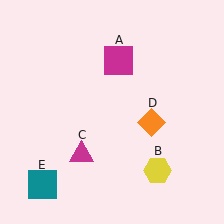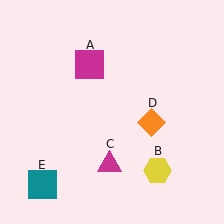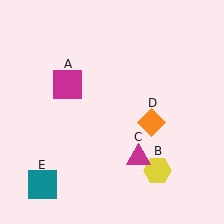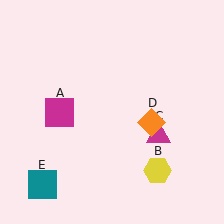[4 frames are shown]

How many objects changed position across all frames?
2 objects changed position: magenta square (object A), magenta triangle (object C).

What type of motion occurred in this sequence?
The magenta square (object A), magenta triangle (object C) rotated counterclockwise around the center of the scene.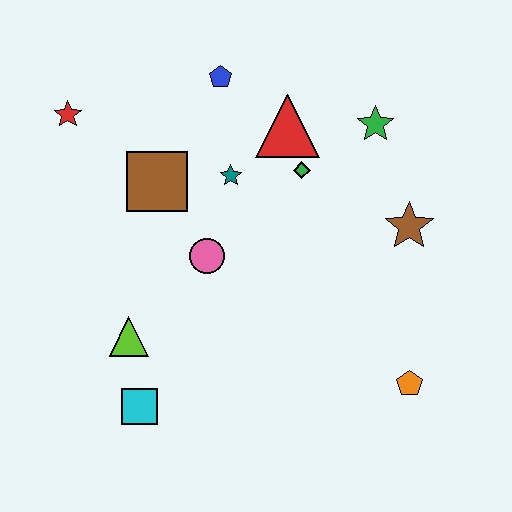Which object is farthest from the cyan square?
The green star is farthest from the cyan square.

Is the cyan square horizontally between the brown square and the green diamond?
No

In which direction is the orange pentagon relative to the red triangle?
The orange pentagon is below the red triangle.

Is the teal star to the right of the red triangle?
No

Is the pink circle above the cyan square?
Yes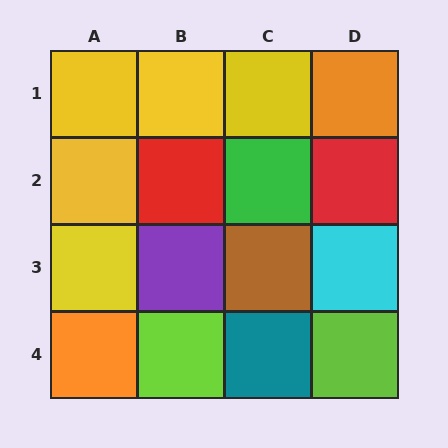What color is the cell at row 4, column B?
Lime.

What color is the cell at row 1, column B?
Yellow.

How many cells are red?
2 cells are red.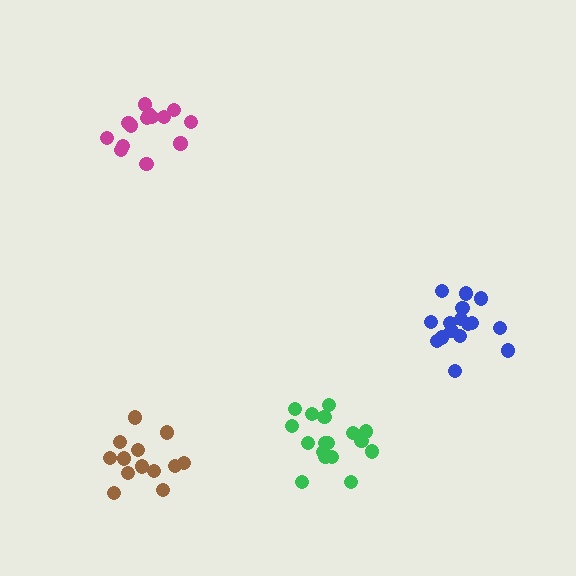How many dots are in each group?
Group 1: 17 dots, Group 2: 16 dots, Group 3: 14 dots, Group 4: 13 dots (60 total).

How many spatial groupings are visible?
There are 4 spatial groupings.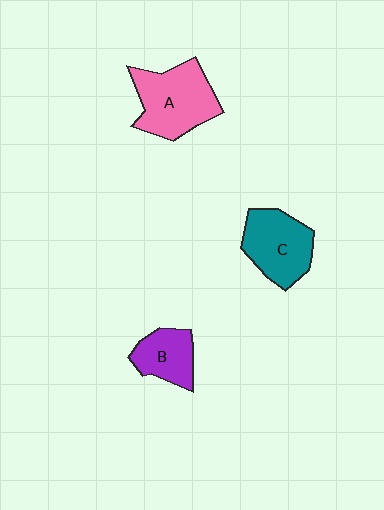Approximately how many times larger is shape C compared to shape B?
Approximately 1.5 times.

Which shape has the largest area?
Shape A (pink).